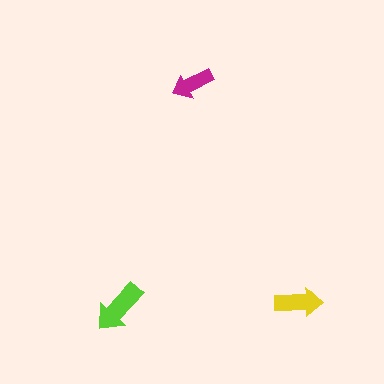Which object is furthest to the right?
The yellow arrow is rightmost.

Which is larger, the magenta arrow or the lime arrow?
The lime one.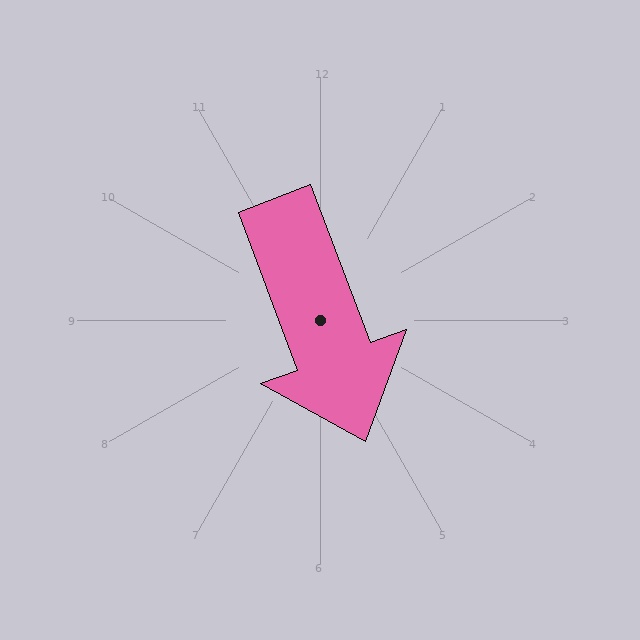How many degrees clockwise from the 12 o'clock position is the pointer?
Approximately 159 degrees.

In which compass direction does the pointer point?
South.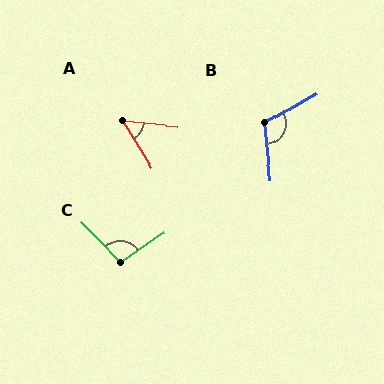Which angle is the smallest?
A, at approximately 52 degrees.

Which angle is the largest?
B, at approximately 114 degrees.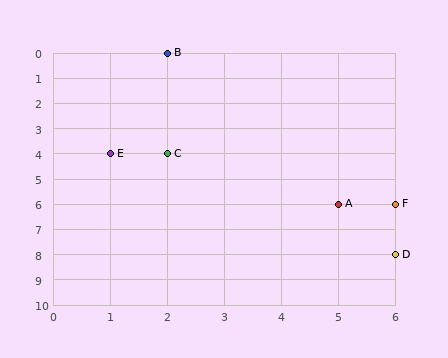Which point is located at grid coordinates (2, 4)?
Point C is at (2, 4).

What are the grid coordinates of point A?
Point A is at grid coordinates (5, 6).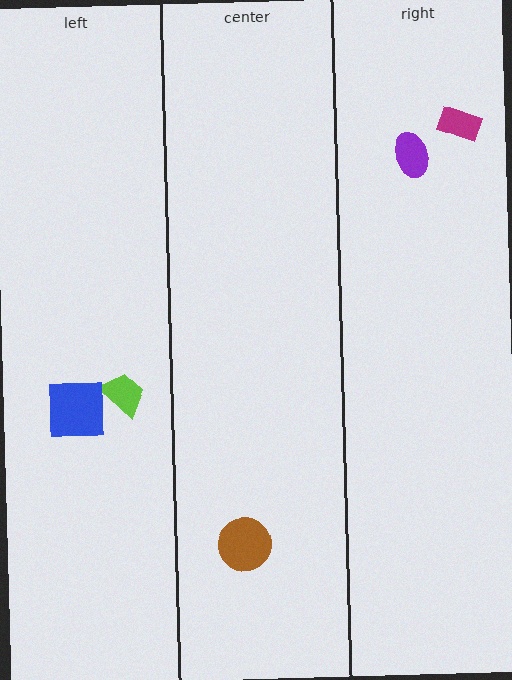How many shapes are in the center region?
1.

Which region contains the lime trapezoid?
The left region.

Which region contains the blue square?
The left region.